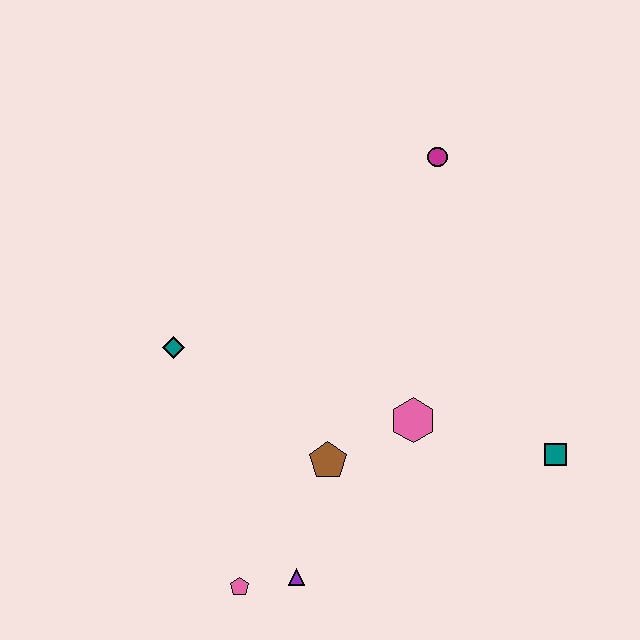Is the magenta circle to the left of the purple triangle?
No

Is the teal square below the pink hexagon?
Yes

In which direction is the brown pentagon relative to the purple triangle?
The brown pentagon is above the purple triangle.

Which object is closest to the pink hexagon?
The brown pentagon is closest to the pink hexagon.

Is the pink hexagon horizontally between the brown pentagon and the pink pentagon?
No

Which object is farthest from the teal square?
The teal diamond is farthest from the teal square.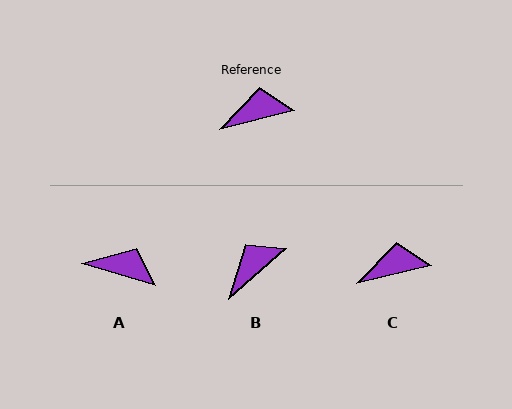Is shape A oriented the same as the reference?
No, it is off by about 30 degrees.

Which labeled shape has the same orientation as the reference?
C.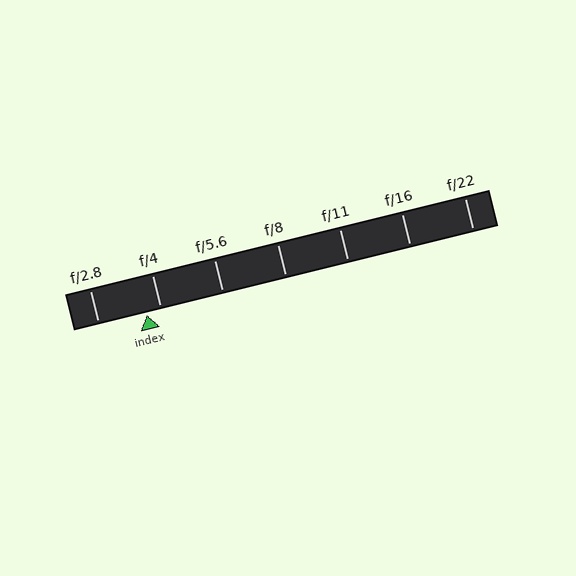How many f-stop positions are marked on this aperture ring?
There are 7 f-stop positions marked.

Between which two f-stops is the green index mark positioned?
The index mark is between f/2.8 and f/4.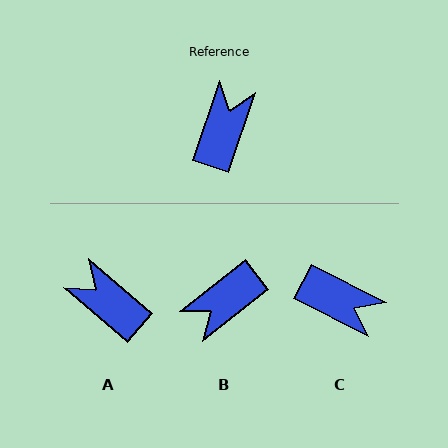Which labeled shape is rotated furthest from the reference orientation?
B, about 147 degrees away.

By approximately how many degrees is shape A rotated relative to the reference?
Approximately 68 degrees counter-clockwise.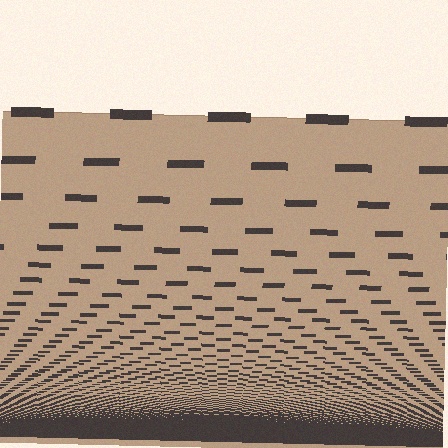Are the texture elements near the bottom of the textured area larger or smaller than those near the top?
Smaller. The gradient is inverted — elements near the bottom are smaller and denser.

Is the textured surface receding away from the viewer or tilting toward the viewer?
The surface appears to tilt toward the viewer. Texture elements get larger and sparser toward the top.